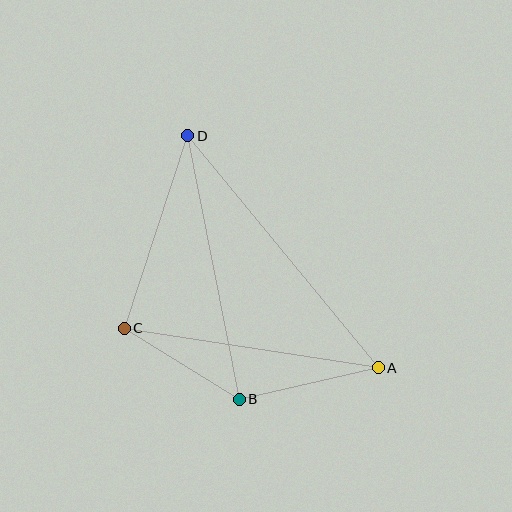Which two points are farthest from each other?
Points A and D are farthest from each other.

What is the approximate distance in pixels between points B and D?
The distance between B and D is approximately 268 pixels.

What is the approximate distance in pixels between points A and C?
The distance between A and C is approximately 257 pixels.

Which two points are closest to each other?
Points B and C are closest to each other.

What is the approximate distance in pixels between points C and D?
The distance between C and D is approximately 202 pixels.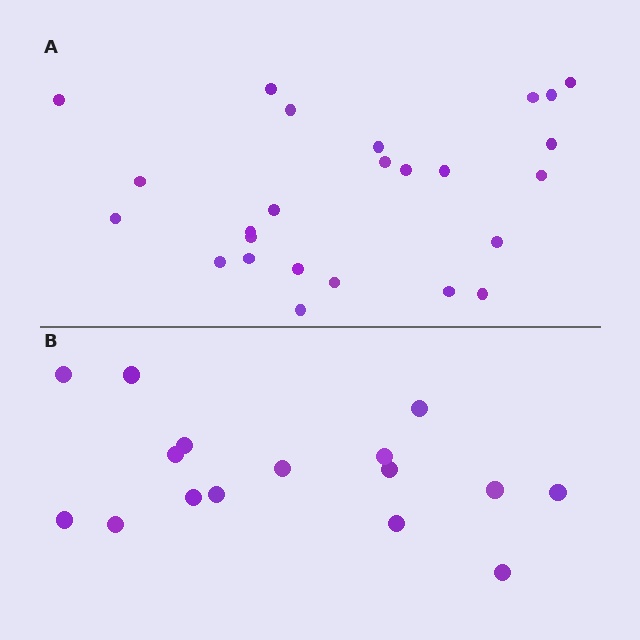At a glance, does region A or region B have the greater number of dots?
Region A (the top region) has more dots.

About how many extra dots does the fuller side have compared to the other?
Region A has roughly 8 or so more dots than region B.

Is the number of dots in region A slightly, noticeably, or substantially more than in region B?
Region A has substantially more. The ratio is roughly 1.6 to 1.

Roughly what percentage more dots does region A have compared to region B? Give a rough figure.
About 55% more.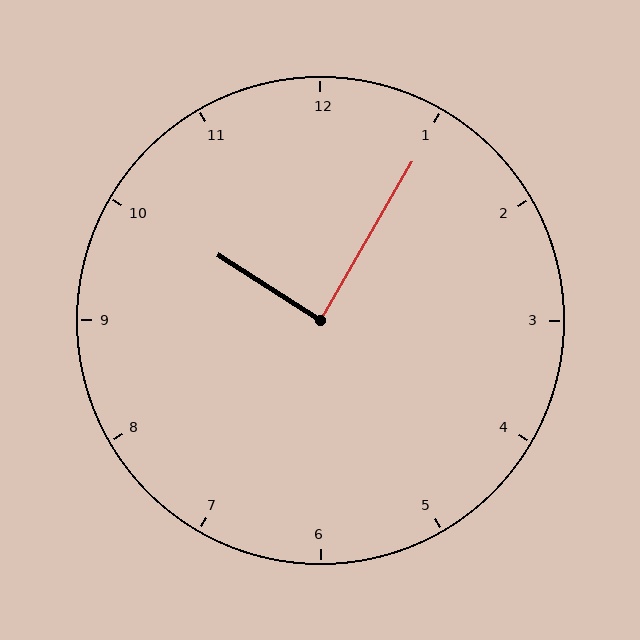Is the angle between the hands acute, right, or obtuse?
It is right.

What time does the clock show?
10:05.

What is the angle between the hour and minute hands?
Approximately 88 degrees.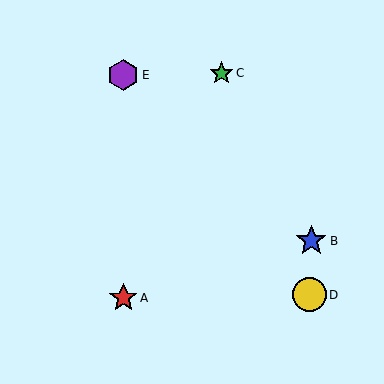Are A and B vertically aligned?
No, A is at x≈123 and B is at x≈311.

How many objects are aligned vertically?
2 objects (A, E) are aligned vertically.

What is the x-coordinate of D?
Object D is at x≈310.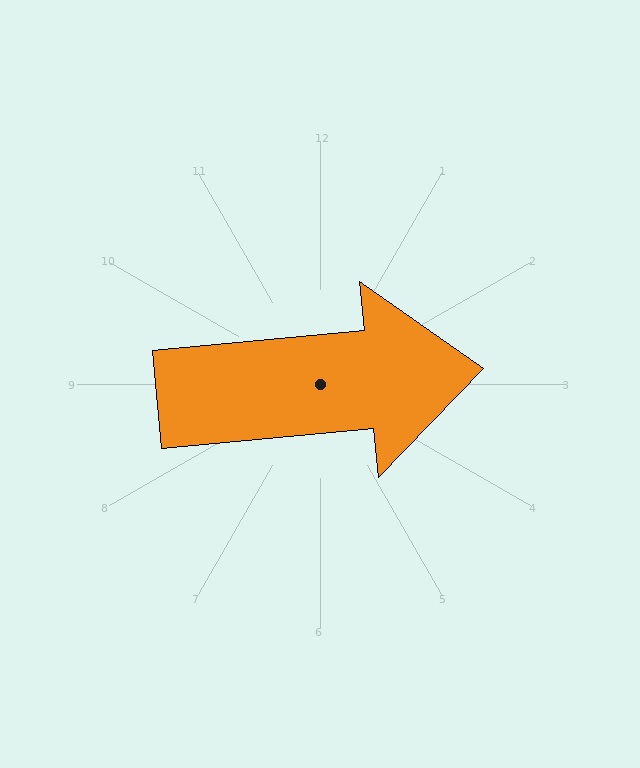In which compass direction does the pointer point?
East.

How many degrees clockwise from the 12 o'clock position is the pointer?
Approximately 85 degrees.